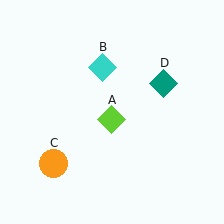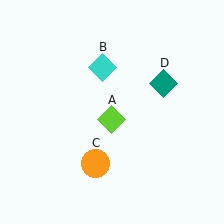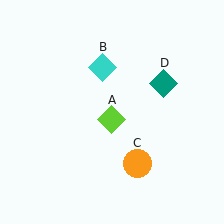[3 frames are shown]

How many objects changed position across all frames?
1 object changed position: orange circle (object C).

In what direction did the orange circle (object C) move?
The orange circle (object C) moved right.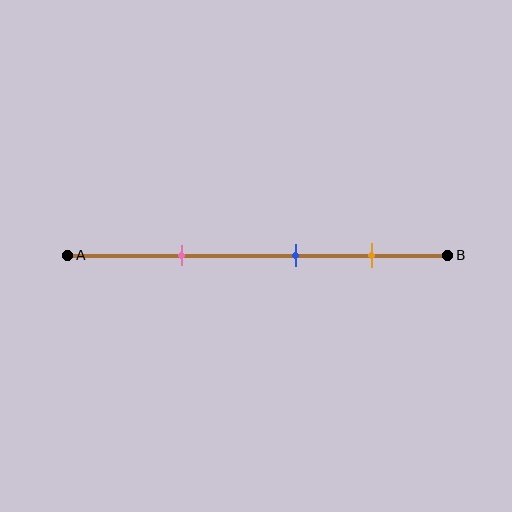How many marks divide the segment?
There are 3 marks dividing the segment.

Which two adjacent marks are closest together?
The blue and orange marks are the closest adjacent pair.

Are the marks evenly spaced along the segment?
Yes, the marks are approximately evenly spaced.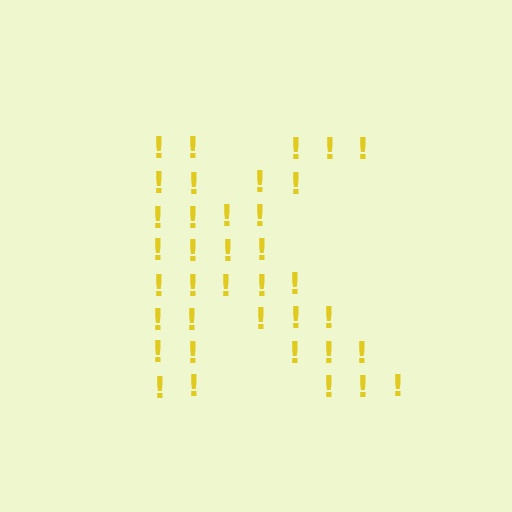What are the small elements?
The small elements are exclamation marks.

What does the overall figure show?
The overall figure shows the letter K.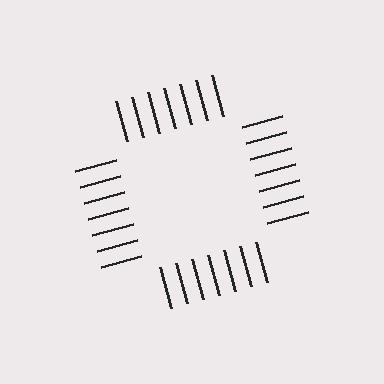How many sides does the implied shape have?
4 sides — the line-ends trace a square.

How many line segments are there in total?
28 — 7 along each of the 4 edges.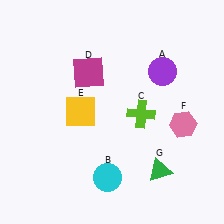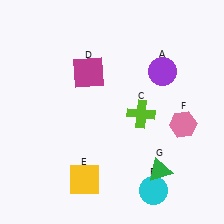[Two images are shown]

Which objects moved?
The objects that moved are: the cyan circle (B), the yellow square (E).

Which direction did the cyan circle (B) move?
The cyan circle (B) moved right.